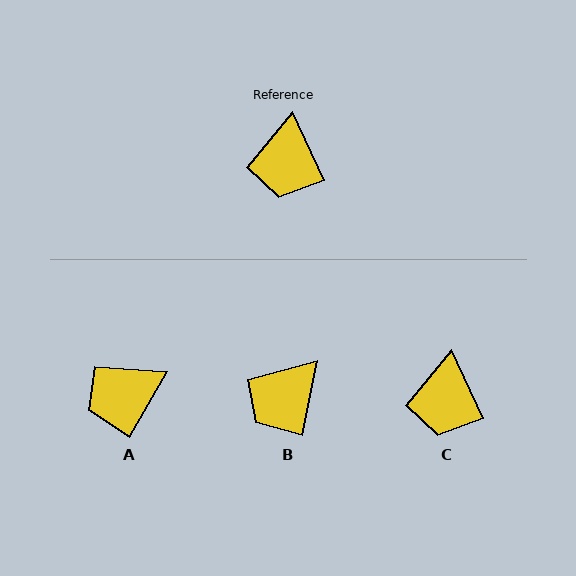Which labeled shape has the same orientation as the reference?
C.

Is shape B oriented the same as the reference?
No, it is off by about 36 degrees.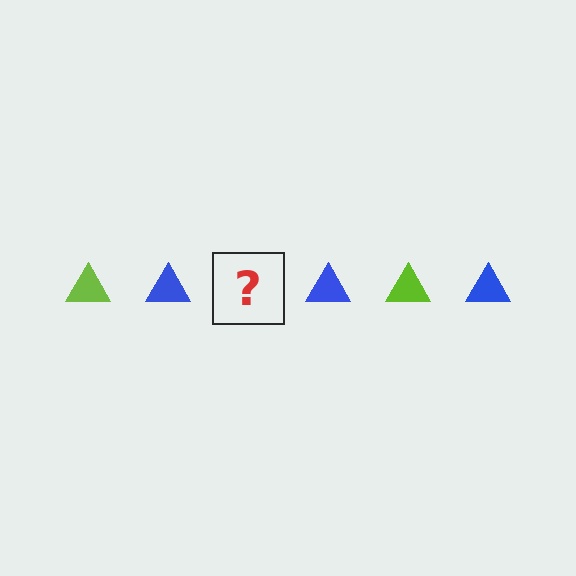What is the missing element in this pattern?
The missing element is a lime triangle.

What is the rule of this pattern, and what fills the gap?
The rule is that the pattern cycles through lime, blue triangles. The gap should be filled with a lime triangle.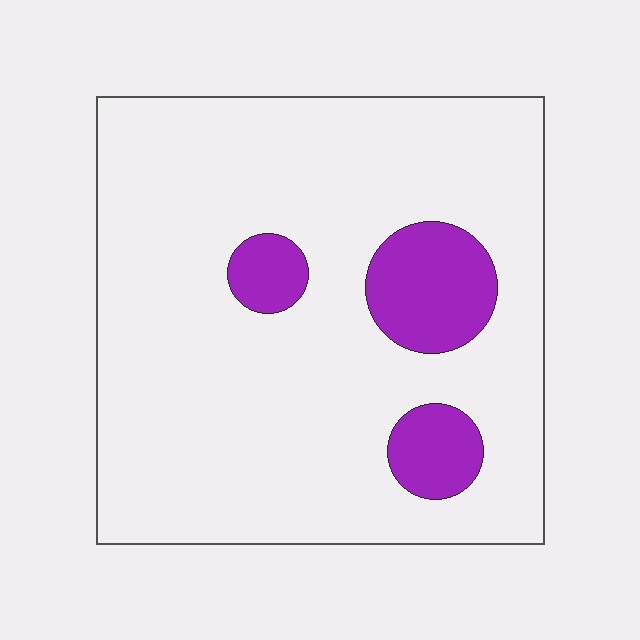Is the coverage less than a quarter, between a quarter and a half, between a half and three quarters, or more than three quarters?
Less than a quarter.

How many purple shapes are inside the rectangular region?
3.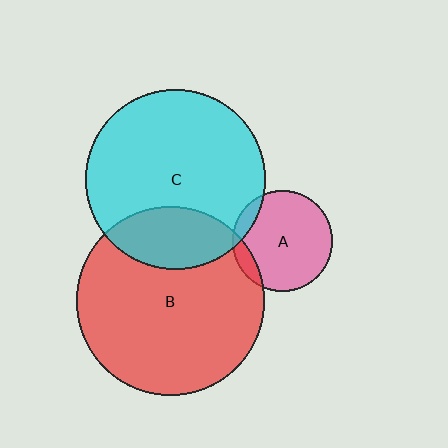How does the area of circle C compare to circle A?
Approximately 3.3 times.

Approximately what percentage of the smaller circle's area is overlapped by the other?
Approximately 25%.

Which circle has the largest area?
Circle B (red).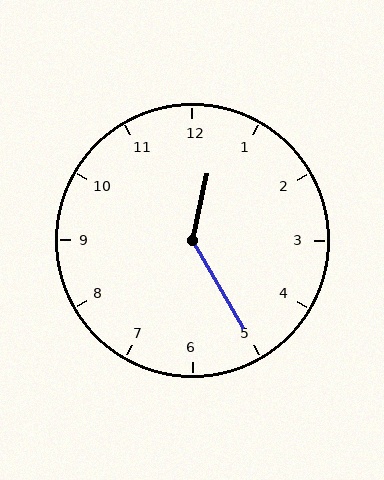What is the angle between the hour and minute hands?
Approximately 138 degrees.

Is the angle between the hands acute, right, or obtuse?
It is obtuse.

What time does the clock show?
12:25.